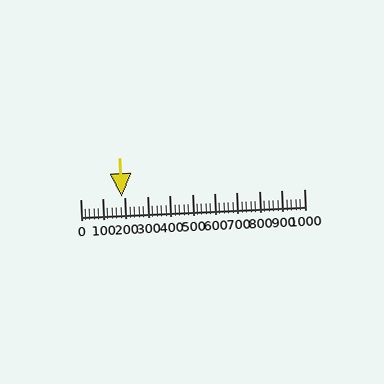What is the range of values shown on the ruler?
The ruler shows values from 0 to 1000.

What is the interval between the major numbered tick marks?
The major tick marks are spaced 100 units apart.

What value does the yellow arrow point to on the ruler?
The yellow arrow points to approximately 186.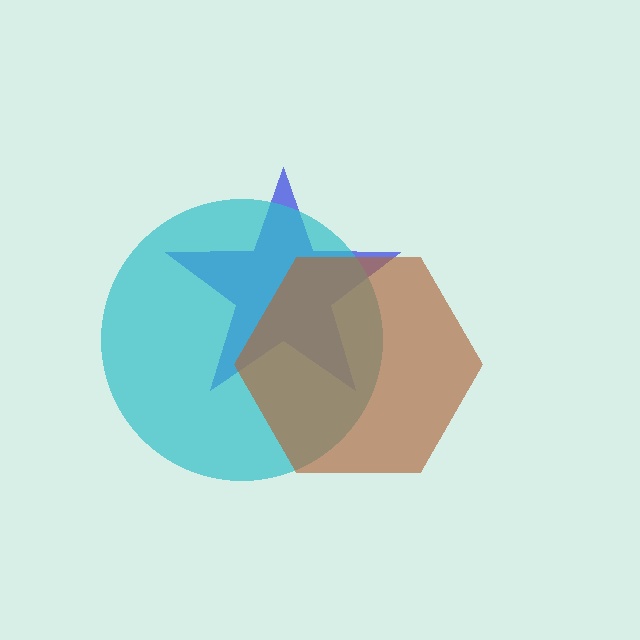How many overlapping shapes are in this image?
There are 3 overlapping shapes in the image.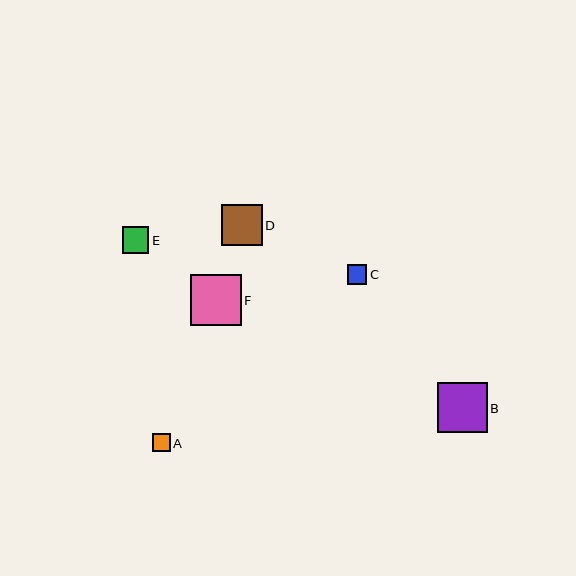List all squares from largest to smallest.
From largest to smallest: F, B, D, E, C, A.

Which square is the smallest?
Square A is the smallest with a size of approximately 18 pixels.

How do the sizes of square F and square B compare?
Square F and square B are approximately the same size.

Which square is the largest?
Square F is the largest with a size of approximately 51 pixels.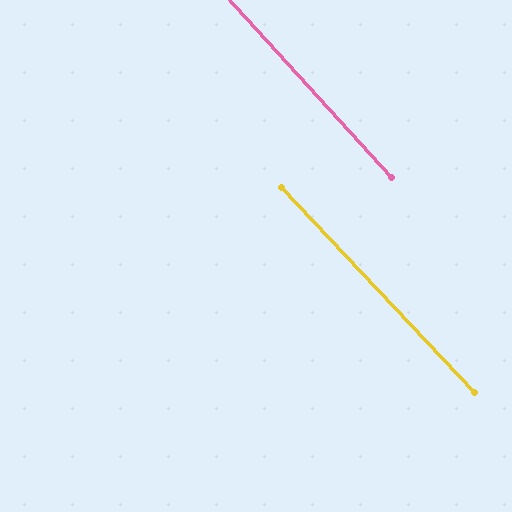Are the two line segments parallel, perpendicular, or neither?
Parallel — their directions differ by only 1.0°.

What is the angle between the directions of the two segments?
Approximately 1 degree.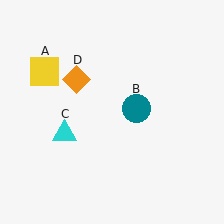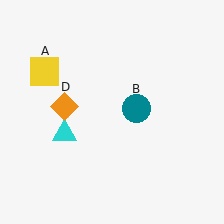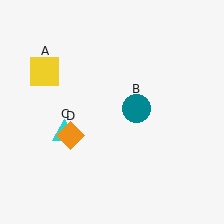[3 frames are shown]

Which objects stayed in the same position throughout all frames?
Yellow square (object A) and teal circle (object B) and cyan triangle (object C) remained stationary.